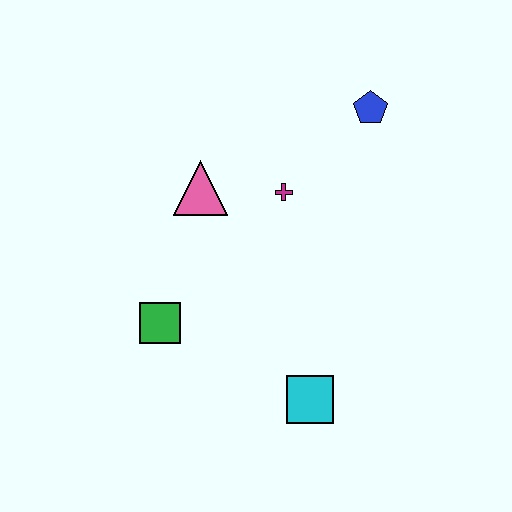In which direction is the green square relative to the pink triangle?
The green square is below the pink triangle.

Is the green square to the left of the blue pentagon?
Yes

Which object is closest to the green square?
The pink triangle is closest to the green square.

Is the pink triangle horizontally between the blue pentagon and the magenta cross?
No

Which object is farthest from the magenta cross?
The cyan square is farthest from the magenta cross.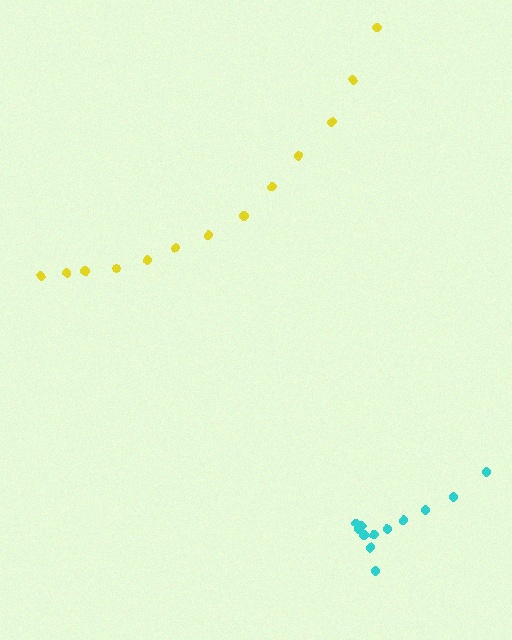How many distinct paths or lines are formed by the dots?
There are 2 distinct paths.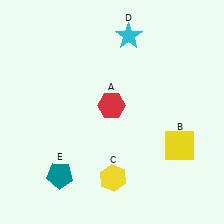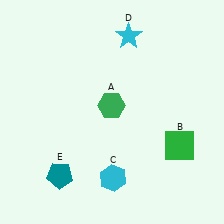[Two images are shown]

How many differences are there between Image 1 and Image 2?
There are 3 differences between the two images.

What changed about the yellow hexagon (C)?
In Image 1, C is yellow. In Image 2, it changed to cyan.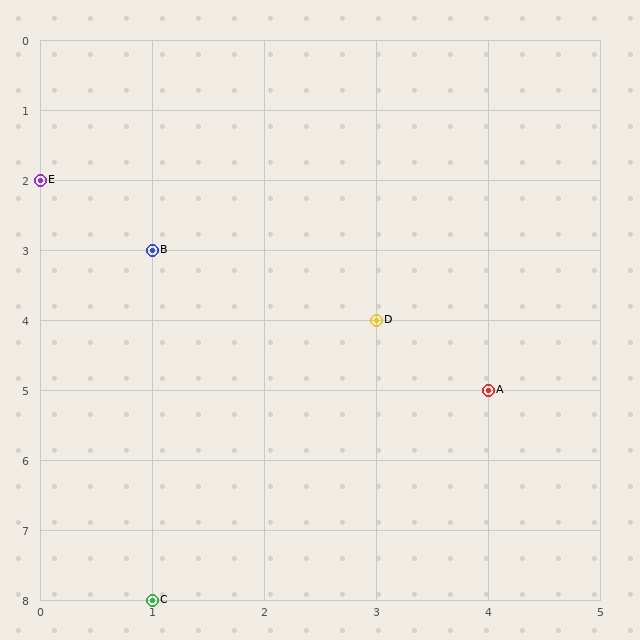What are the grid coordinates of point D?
Point D is at grid coordinates (3, 4).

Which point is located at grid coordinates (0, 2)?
Point E is at (0, 2).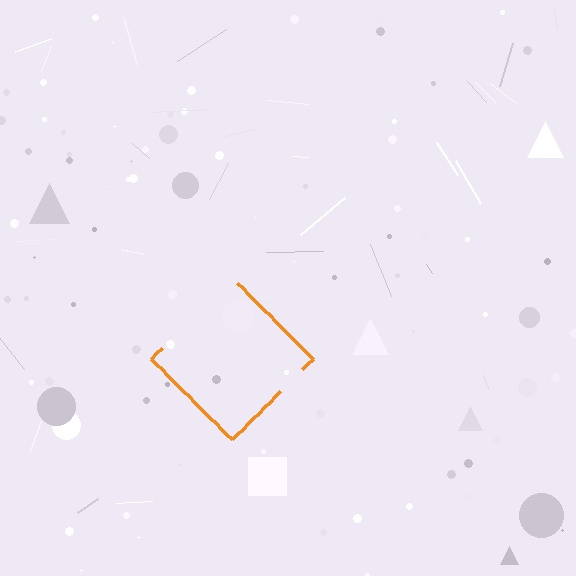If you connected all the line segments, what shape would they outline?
They would outline a diamond.